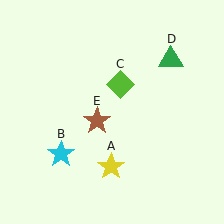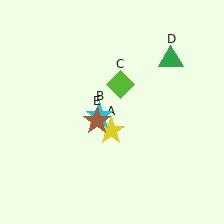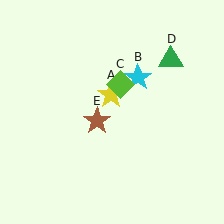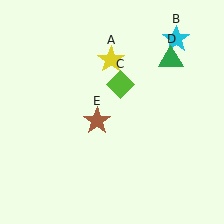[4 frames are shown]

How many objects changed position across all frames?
2 objects changed position: yellow star (object A), cyan star (object B).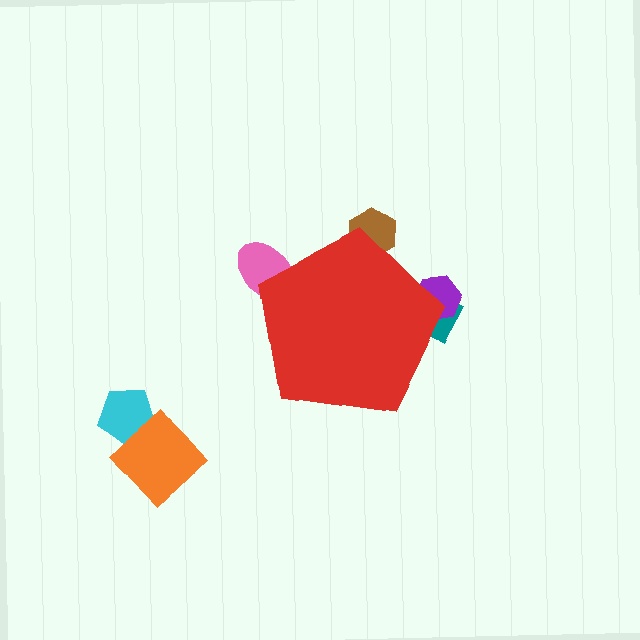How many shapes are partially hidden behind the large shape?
4 shapes are partially hidden.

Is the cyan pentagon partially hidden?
No, the cyan pentagon is fully visible.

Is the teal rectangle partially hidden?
Yes, the teal rectangle is partially hidden behind the red pentagon.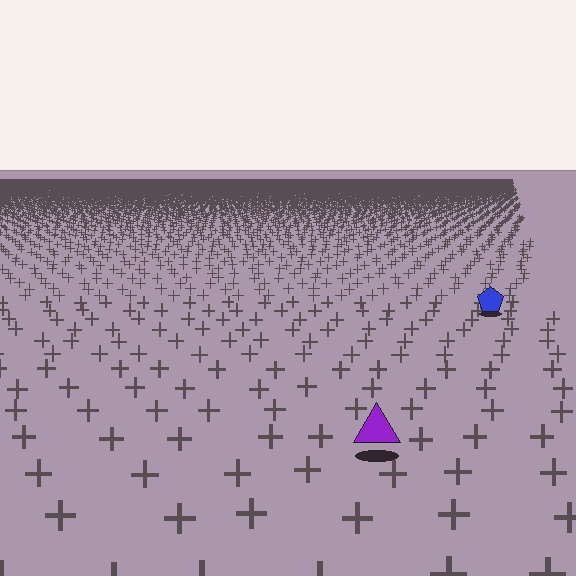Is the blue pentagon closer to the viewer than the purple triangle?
No. The purple triangle is closer — you can tell from the texture gradient: the ground texture is coarser near it.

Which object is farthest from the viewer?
The blue pentagon is farthest from the viewer. It appears smaller and the ground texture around it is denser.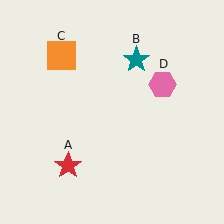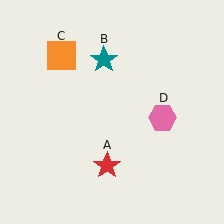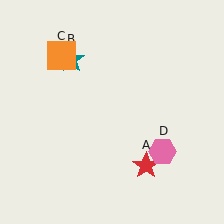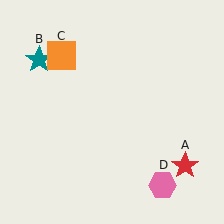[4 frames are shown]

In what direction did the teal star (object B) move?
The teal star (object B) moved left.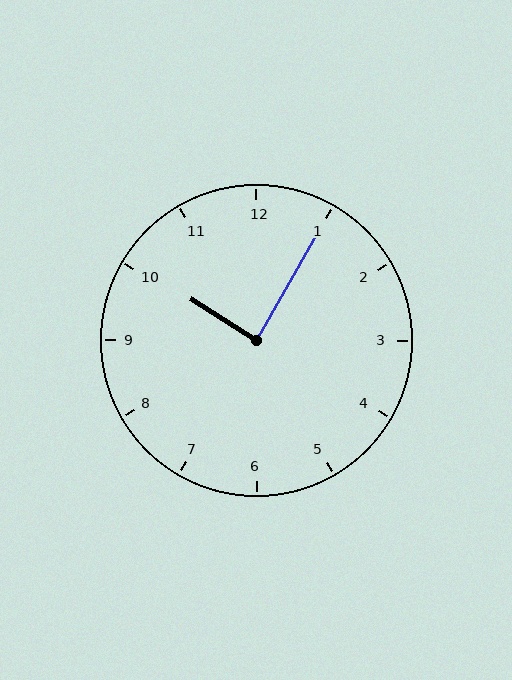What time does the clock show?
10:05.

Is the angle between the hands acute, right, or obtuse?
It is right.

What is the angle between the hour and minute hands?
Approximately 88 degrees.